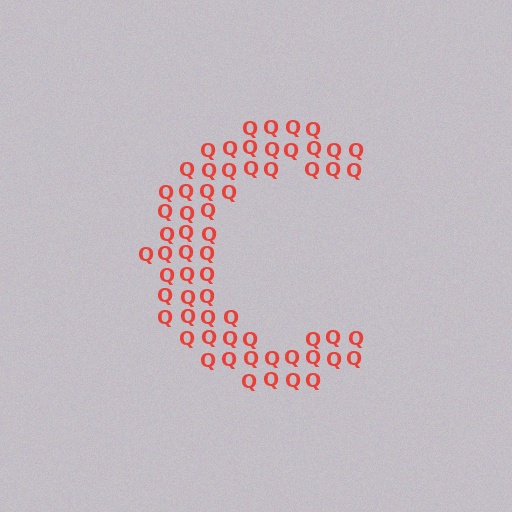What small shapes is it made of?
It is made of small letter Q's.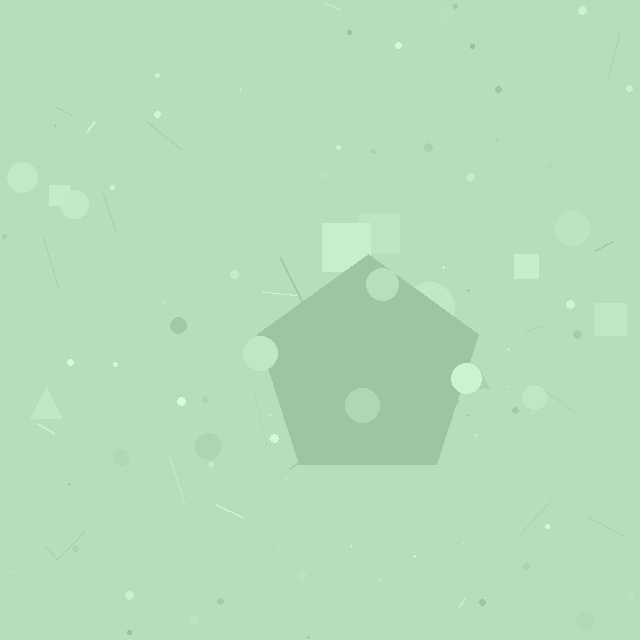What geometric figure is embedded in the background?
A pentagon is embedded in the background.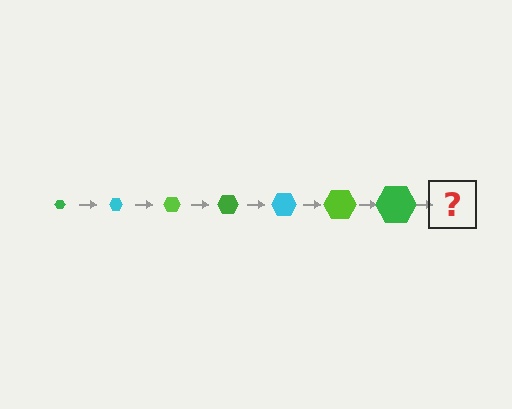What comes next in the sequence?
The next element should be a cyan hexagon, larger than the previous one.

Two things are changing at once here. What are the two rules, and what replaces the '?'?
The two rules are that the hexagon grows larger each step and the color cycles through green, cyan, and lime. The '?' should be a cyan hexagon, larger than the previous one.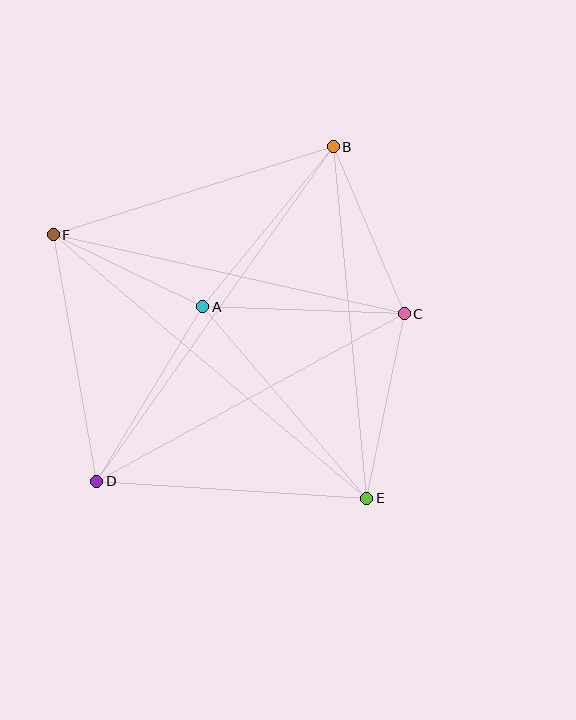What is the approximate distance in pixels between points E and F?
The distance between E and F is approximately 409 pixels.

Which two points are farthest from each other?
Points B and D are farthest from each other.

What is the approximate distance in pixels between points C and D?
The distance between C and D is approximately 350 pixels.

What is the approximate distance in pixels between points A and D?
The distance between A and D is approximately 204 pixels.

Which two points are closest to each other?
Points A and F are closest to each other.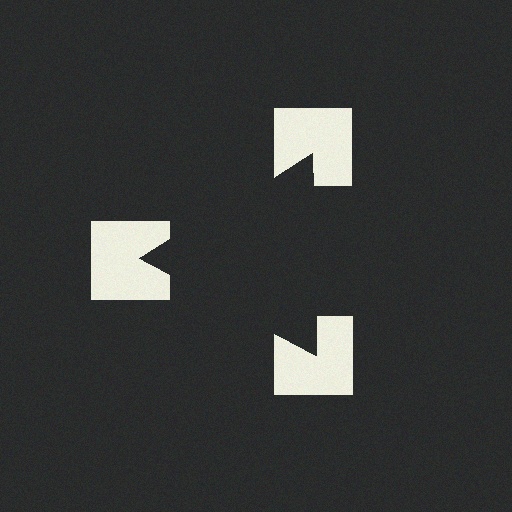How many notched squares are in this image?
There are 3 — one at each vertex of the illusory triangle.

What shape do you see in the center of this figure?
An illusory triangle — its edges are inferred from the aligned wedge cuts in the notched squares, not physically drawn.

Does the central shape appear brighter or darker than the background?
It typically appears slightly darker than the background, even though no actual brightness change is drawn.